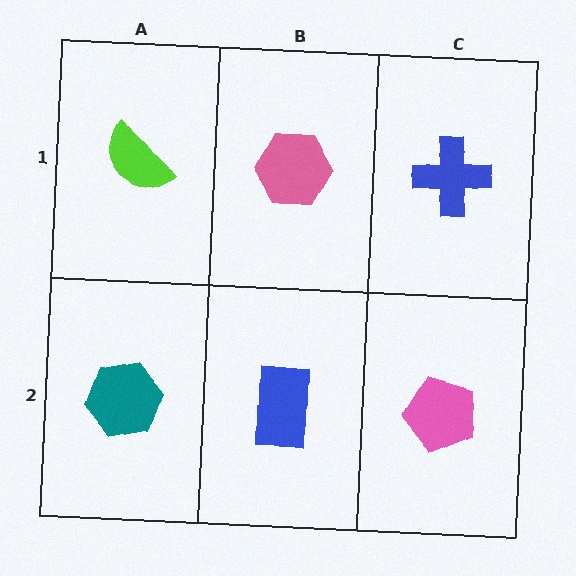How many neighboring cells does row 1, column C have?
2.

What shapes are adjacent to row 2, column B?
A pink hexagon (row 1, column B), a teal hexagon (row 2, column A), a pink pentagon (row 2, column C).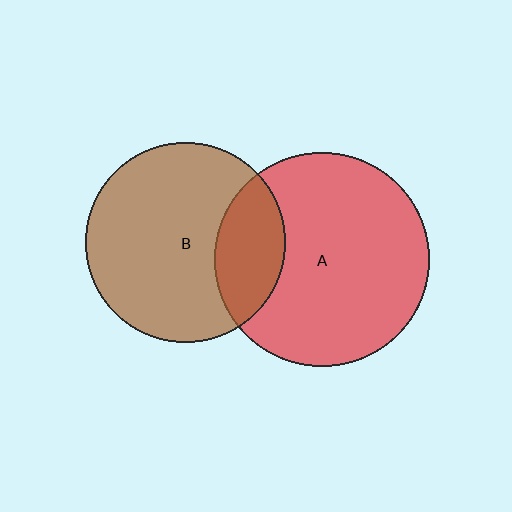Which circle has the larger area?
Circle A (red).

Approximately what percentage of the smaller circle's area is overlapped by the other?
Approximately 25%.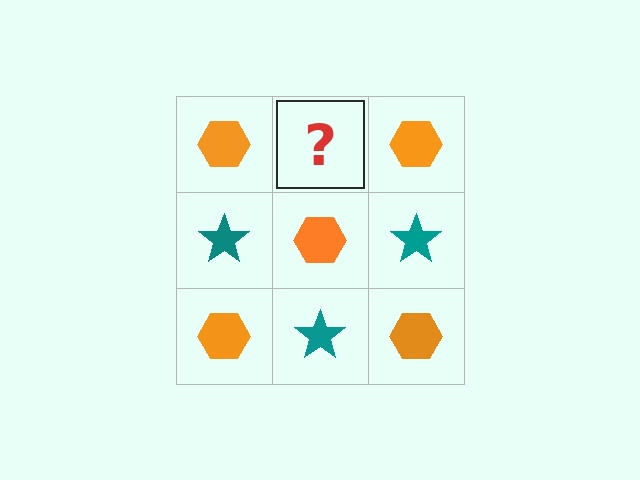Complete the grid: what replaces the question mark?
The question mark should be replaced with a teal star.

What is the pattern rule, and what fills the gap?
The rule is that it alternates orange hexagon and teal star in a checkerboard pattern. The gap should be filled with a teal star.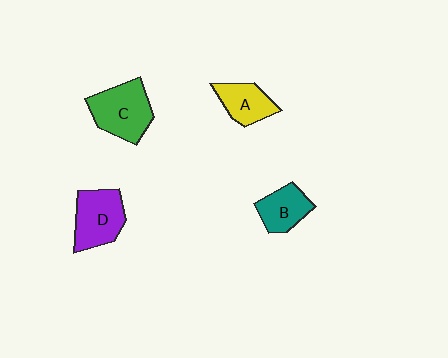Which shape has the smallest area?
Shape A (yellow).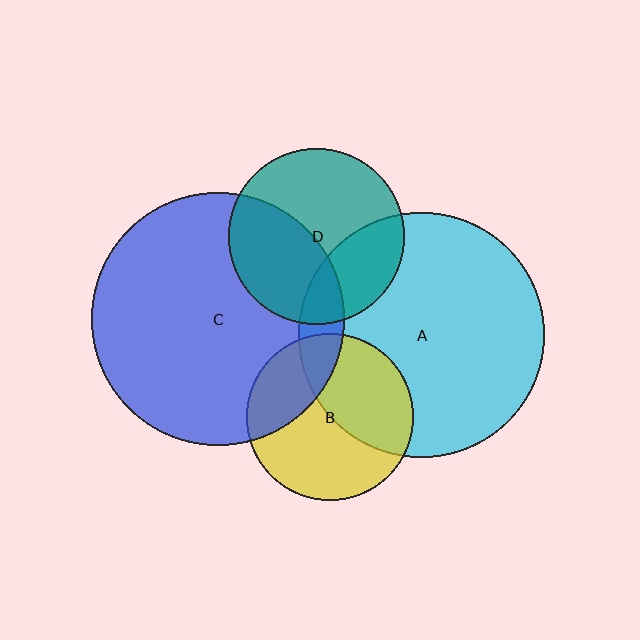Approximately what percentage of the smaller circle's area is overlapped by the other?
Approximately 10%.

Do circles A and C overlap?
Yes.